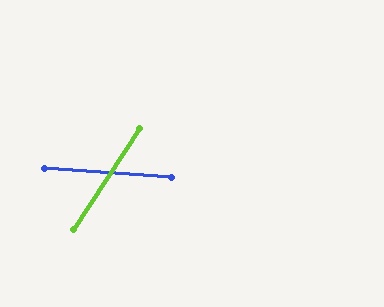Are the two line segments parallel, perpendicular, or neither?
Neither parallel nor perpendicular — they differ by about 61°.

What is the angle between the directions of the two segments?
Approximately 61 degrees.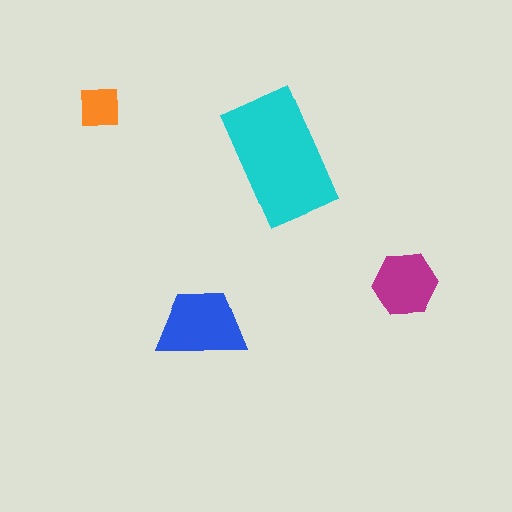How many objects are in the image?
There are 4 objects in the image.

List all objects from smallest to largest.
The orange square, the magenta hexagon, the blue trapezoid, the cyan rectangle.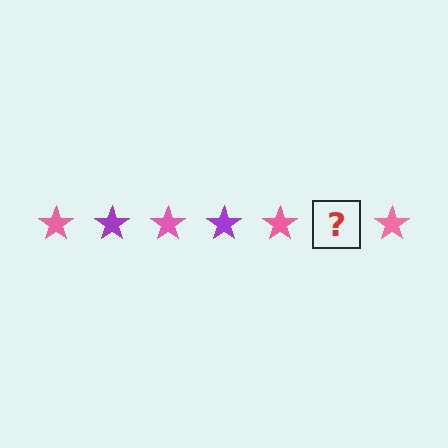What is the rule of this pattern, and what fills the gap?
The rule is that the pattern cycles through pink, purple stars. The gap should be filled with a purple star.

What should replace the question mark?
The question mark should be replaced with a purple star.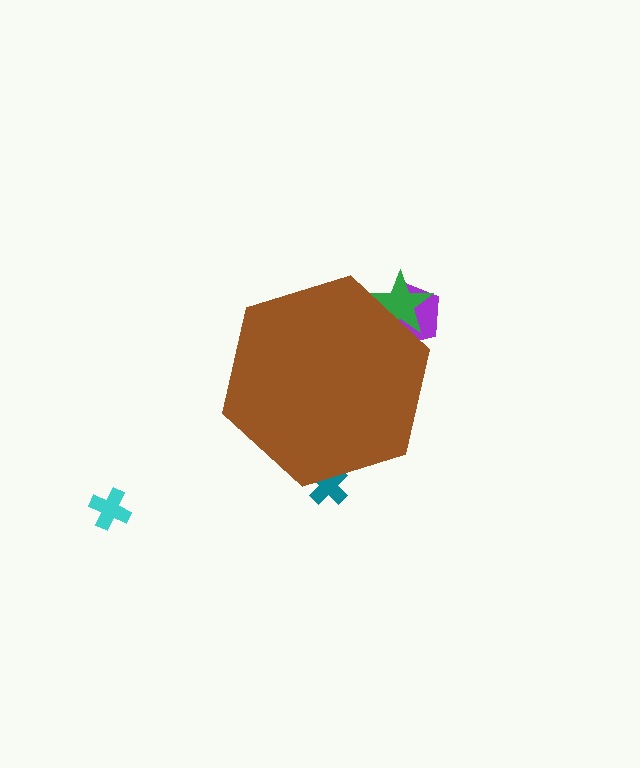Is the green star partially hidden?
Yes, the green star is partially hidden behind the brown hexagon.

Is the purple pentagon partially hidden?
Yes, the purple pentagon is partially hidden behind the brown hexagon.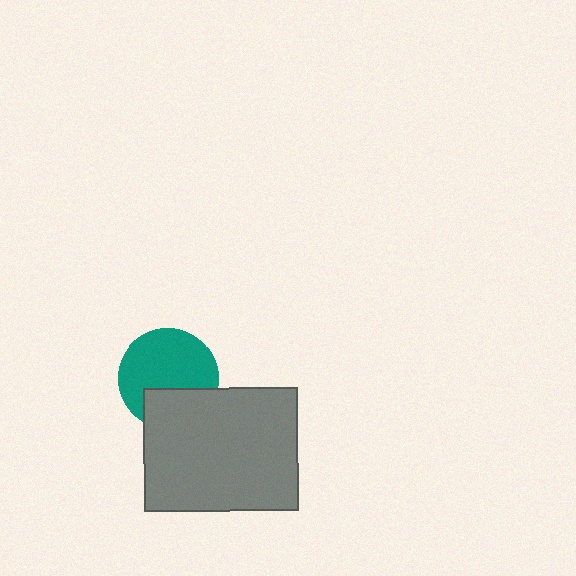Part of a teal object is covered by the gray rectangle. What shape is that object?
It is a circle.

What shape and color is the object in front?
The object in front is a gray rectangle.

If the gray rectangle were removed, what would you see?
You would see the complete teal circle.